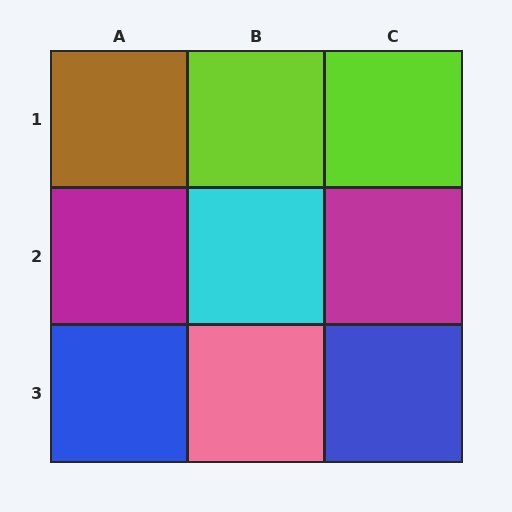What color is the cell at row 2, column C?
Magenta.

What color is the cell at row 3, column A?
Blue.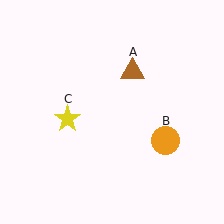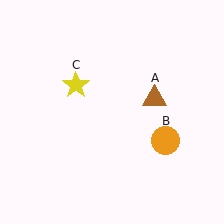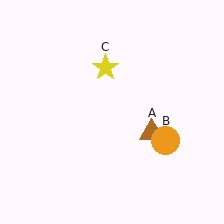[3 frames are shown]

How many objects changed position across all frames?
2 objects changed position: brown triangle (object A), yellow star (object C).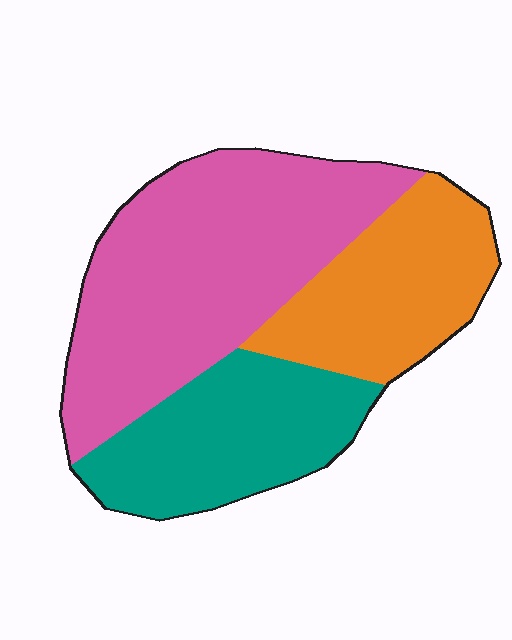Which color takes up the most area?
Pink, at roughly 50%.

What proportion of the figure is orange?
Orange takes up about one quarter (1/4) of the figure.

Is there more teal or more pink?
Pink.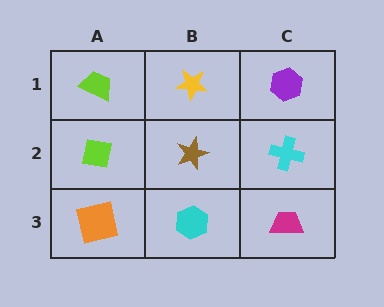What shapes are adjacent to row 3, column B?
A brown star (row 2, column B), an orange square (row 3, column A), a magenta trapezoid (row 3, column C).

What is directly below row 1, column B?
A brown star.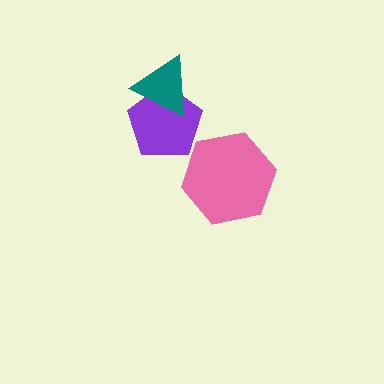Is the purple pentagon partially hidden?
Yes, it is partially covered by another shape.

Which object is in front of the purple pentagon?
The teal triangle is in front of the purple pentagon.